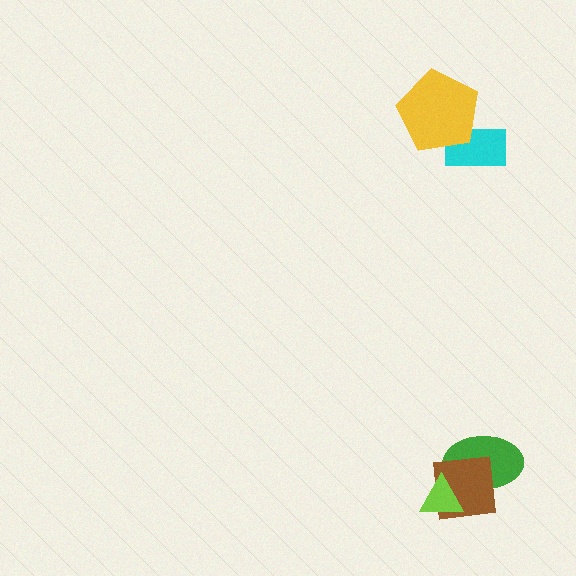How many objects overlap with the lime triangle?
2 objects overlap with the lime triangle.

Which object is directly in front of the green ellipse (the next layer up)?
The brown square is directly in front of the green ellipse.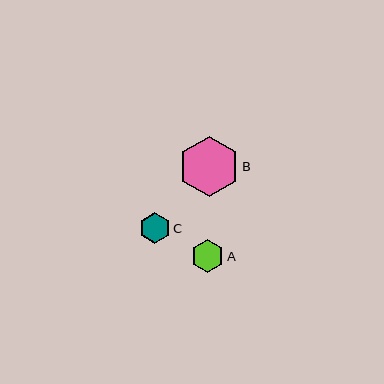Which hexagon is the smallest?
Hexagon C is the smallest with a size of approximately 31 pixels.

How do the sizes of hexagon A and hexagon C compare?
Hexagon A and hexagon C are approximately the same size.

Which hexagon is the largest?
Hexagon B is the largest with a size of approximately 61 pixels.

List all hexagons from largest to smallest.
From largest to smallest: B, A, C.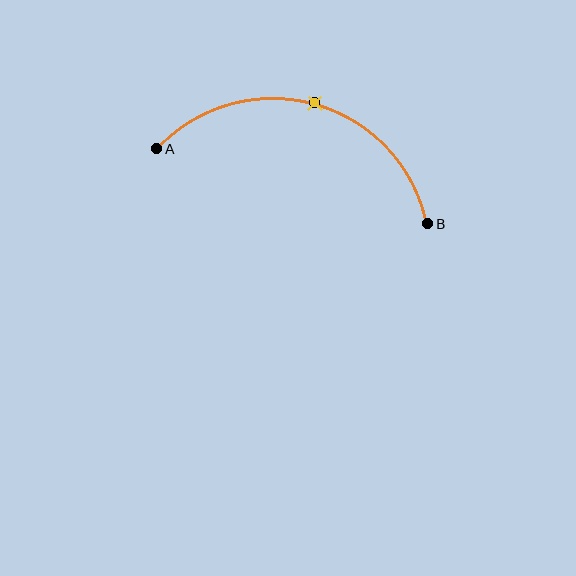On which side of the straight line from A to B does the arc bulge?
The arc bulges above the straight line connecting A and B.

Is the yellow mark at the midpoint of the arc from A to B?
Yes. The yellow mark lies on the arc at equal arc-length from both A and B — it is the arc midpoint.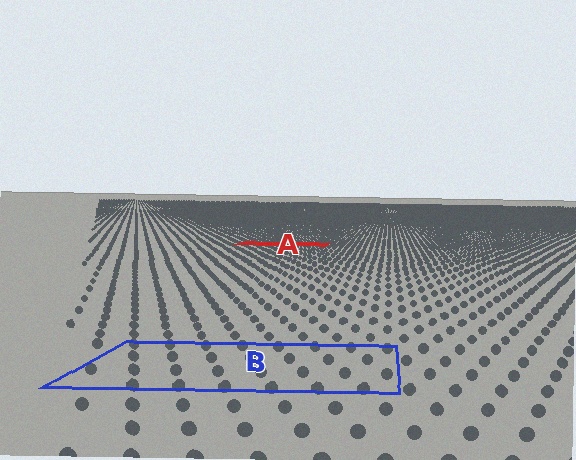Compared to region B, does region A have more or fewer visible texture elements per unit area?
Region A has more texture elements per unit area — they are packed more densely because it is farther away.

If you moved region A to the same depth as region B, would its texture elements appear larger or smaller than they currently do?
They would appear larger. At a closer depth, the same texture elements are projected at a bigger on-screen size.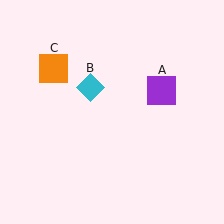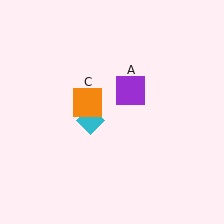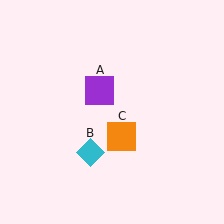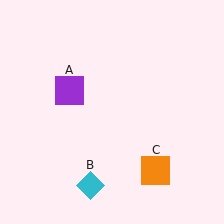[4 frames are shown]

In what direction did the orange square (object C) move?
The orange square (object C) moved down and to the right.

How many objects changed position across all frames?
3 objects changed position: purple square (object A), cyan diamond (object B), orange square (object C).